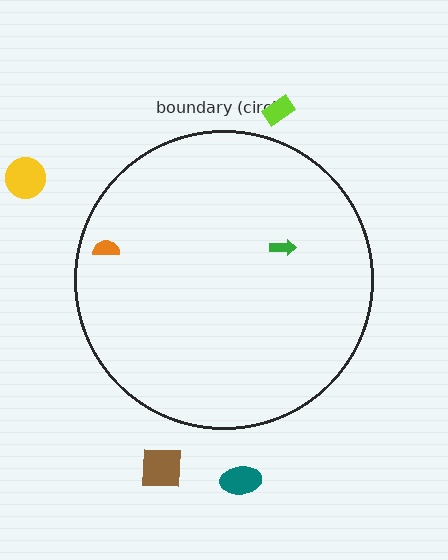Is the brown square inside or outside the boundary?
Outside.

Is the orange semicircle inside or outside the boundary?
Inside.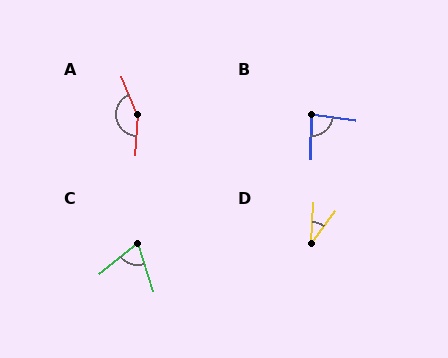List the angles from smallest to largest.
D (33°), C (69°), B (83°), A (153°).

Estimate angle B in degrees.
Approximately 83 degrees.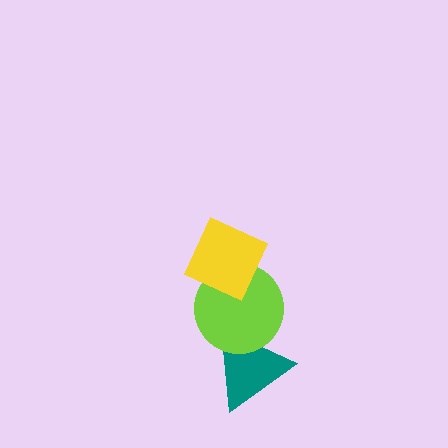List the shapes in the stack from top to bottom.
From top to bottom: the yellow diamond, the lime circle, the teal triangle.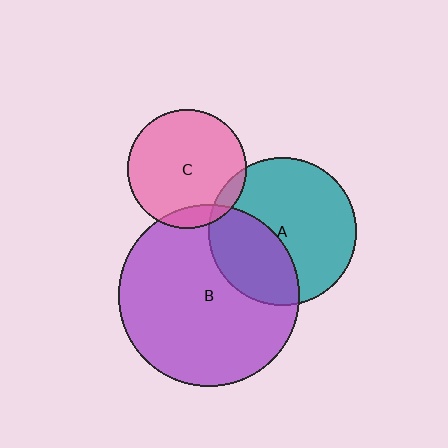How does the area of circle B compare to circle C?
Approximately 2.3 times.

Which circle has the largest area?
Circle B (purple).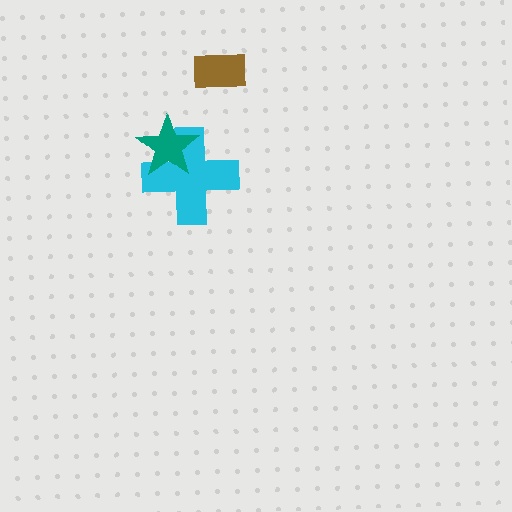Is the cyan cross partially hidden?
Yes, it is partially covered by another shape.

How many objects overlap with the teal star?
1 object overlaps with the teal star.